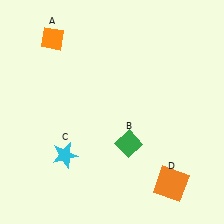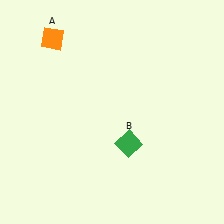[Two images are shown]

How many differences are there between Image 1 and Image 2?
There are 2 differences between the two images.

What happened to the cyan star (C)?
The cyan star (C) was removed in Image 2. It was in the bottom-left area of Image 1.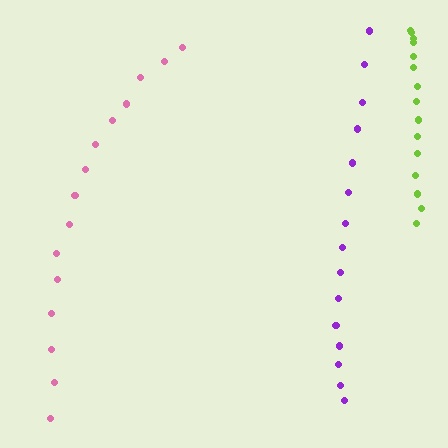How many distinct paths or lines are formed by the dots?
There are 3 distinct paths.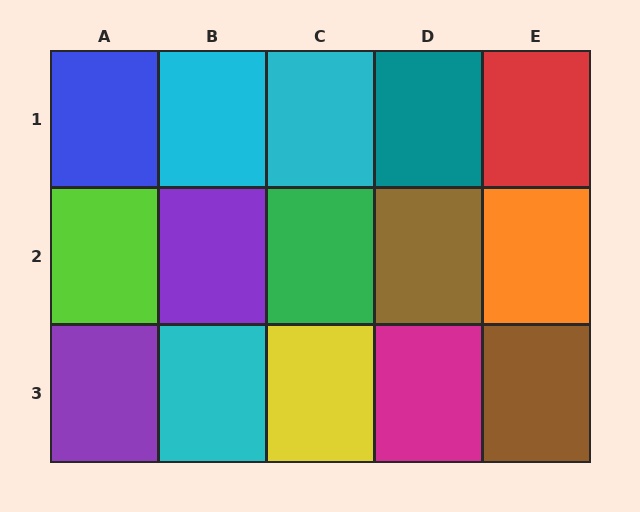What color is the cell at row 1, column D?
Teal.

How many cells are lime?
1 cell is lime.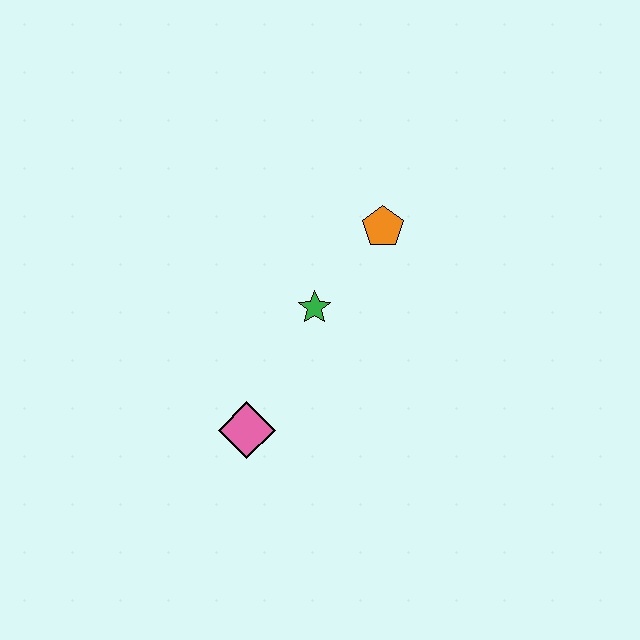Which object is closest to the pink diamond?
The green star is closest to the pink diamond.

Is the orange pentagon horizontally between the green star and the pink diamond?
No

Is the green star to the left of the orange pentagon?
Yes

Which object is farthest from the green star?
The pink diamond is farthest from the green star.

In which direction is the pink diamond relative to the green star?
The pink diamond is below the green star.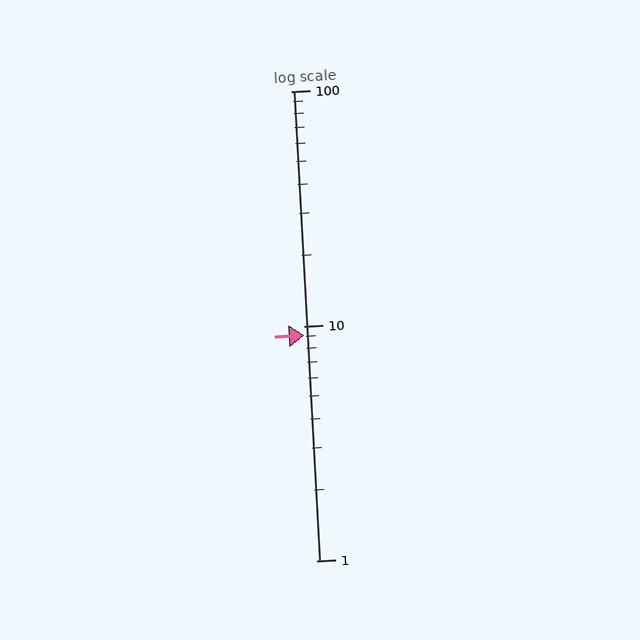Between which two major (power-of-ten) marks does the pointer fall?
The pointer is between 1 and 10.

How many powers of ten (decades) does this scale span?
The scale spans 2 decades, from 1 to 100.